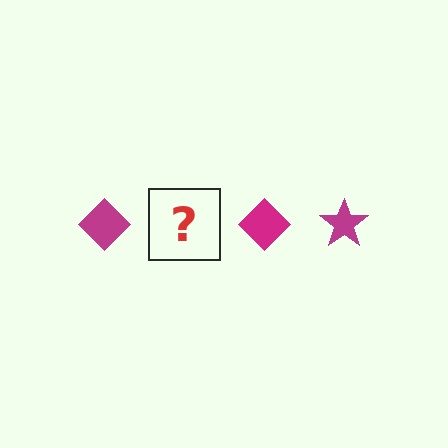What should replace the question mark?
The question mark should be replaced with a magenta star.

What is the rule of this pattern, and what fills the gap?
The rule is that the pattern cycles through diamond, star shapes in magenta. The gap should be filled with a magenta star.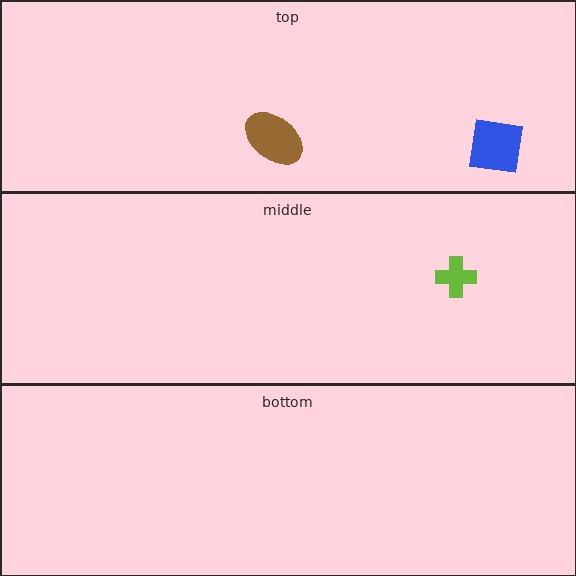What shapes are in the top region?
The brown ellipse, the blue square.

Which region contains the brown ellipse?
The top region.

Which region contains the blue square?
The top region.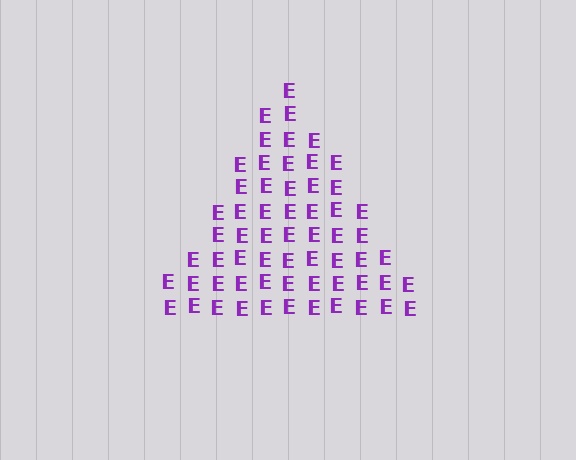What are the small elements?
The small elements are letter E's.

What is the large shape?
The large shape is a triangle.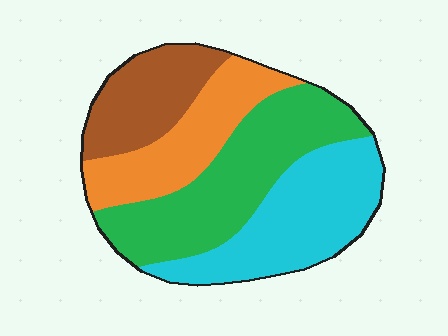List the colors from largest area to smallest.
From largest to smallest: green, cyan, orange, brown.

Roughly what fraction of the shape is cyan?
Cyan takes up about one quarter (1/4) of the shape.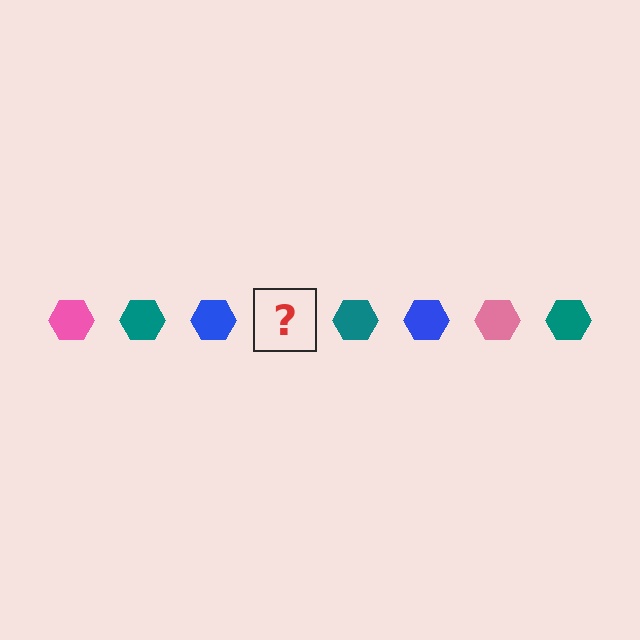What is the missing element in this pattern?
The missing element is a pink hexagon.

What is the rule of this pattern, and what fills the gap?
The rule is that the pattern cycles through pink, teal, blue hexagons. The gap should be filled with a pink hexagon.